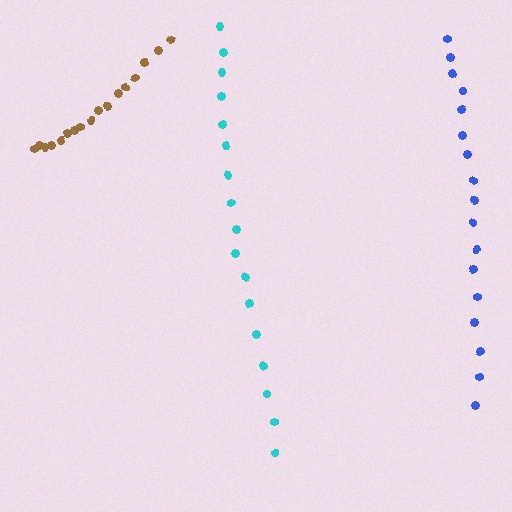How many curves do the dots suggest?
There are 3 distinct paths.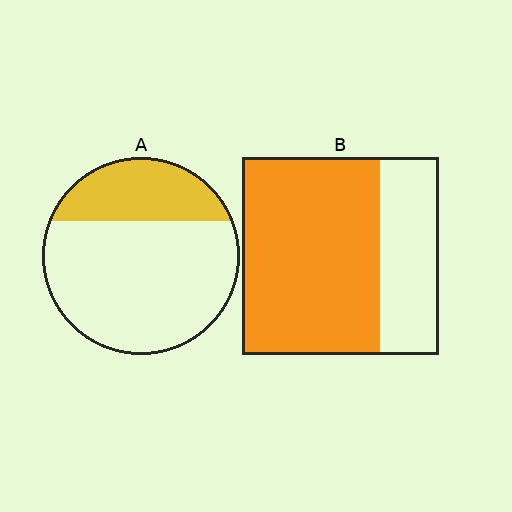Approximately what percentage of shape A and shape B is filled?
A is approximately 30% and B is approximately 70%.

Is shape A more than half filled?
No.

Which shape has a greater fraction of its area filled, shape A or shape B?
Shape B.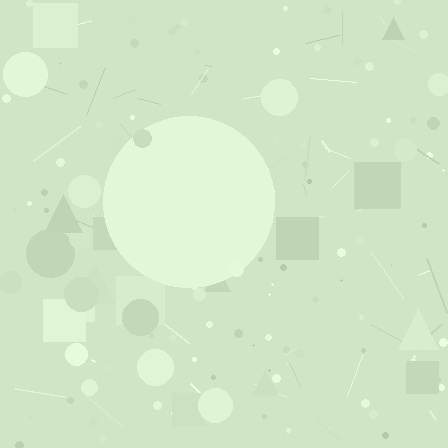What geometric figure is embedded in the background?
A circle is embedded in the background.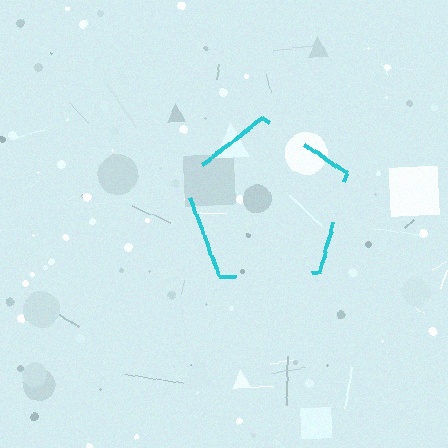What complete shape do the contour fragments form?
The contour fragments form a pentagon.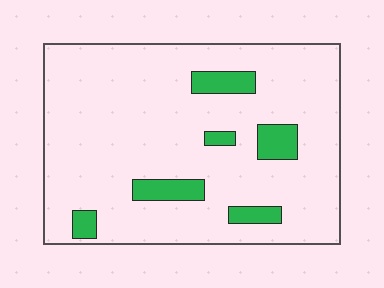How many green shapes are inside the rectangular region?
6.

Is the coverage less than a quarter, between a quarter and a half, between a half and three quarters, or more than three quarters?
Less than a quarter.